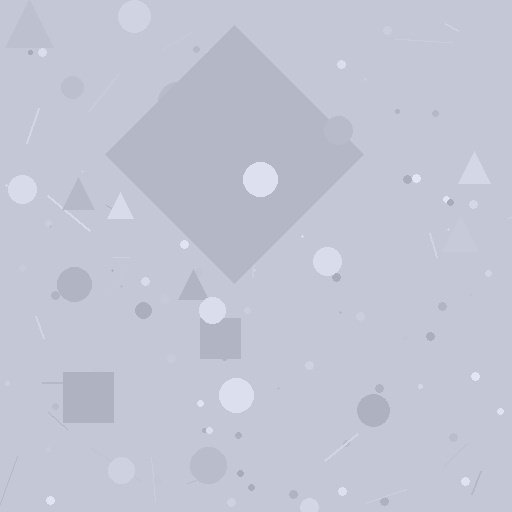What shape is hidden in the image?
A diamond is hidden in the image.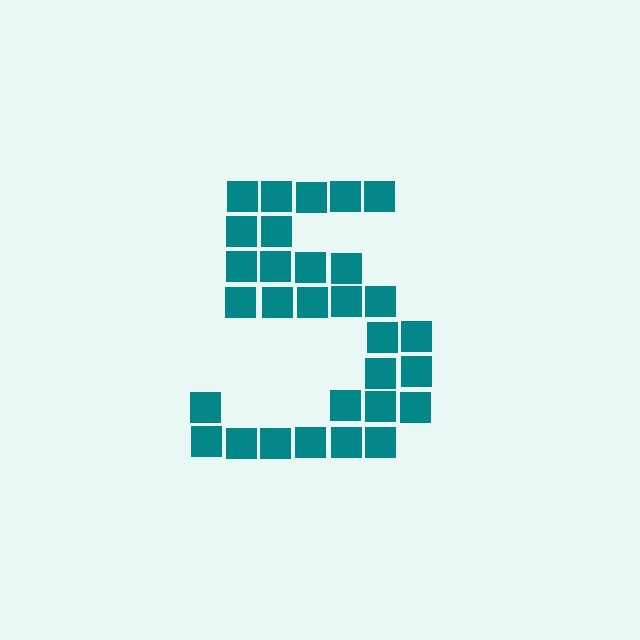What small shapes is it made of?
It is made of small squares.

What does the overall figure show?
The overall figure shows the digit 5.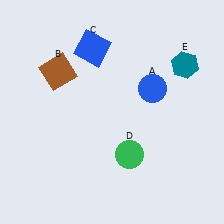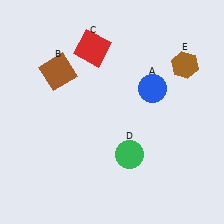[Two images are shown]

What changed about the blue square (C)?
In Image 1, C is blue. In Image 2, it changed to red.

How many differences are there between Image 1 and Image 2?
There are 2 differences between the two images.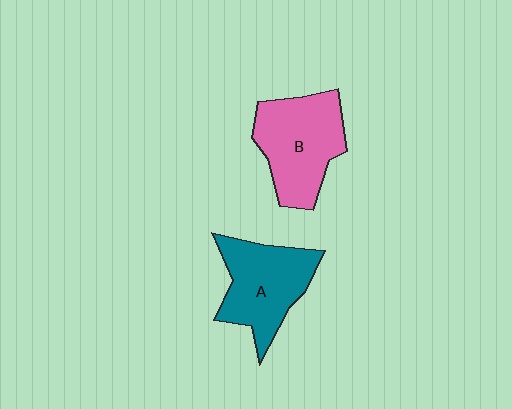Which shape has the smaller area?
Shape A (teal).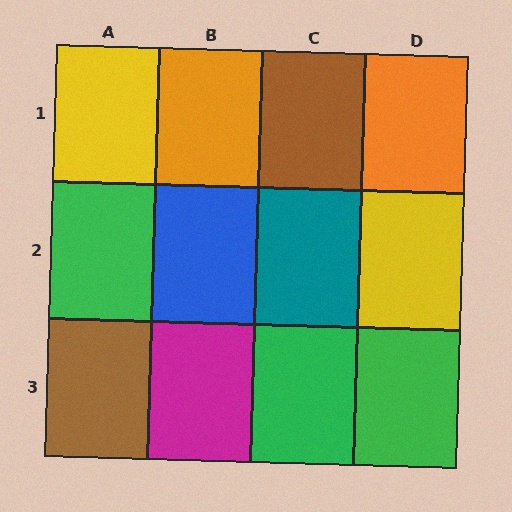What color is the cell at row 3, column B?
Magenta.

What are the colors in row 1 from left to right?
Yellow, orange, brown, orange.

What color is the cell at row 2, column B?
Blue.